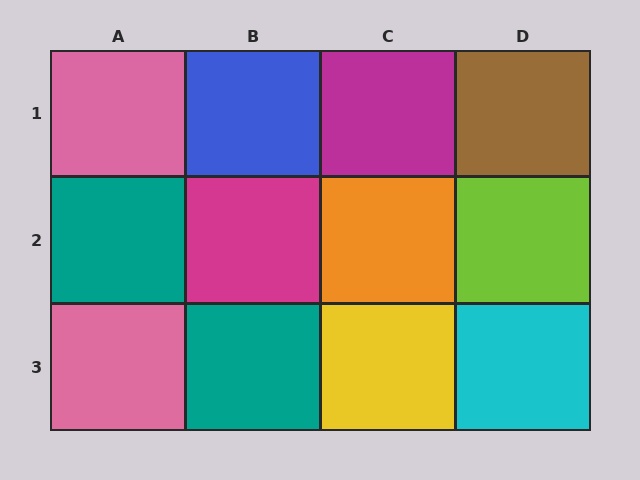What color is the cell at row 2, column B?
Magenta.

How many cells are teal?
2 cells are teal.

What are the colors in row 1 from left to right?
Pink, blue, magenta, brown.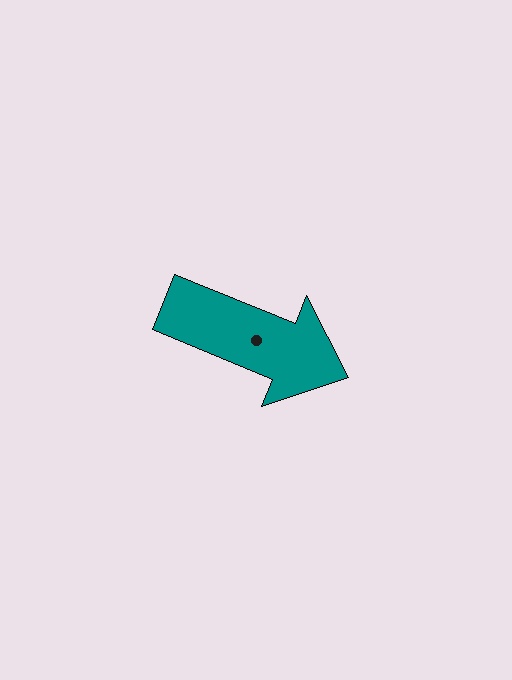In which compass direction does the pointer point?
East.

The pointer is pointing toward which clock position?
Roughly 4 o'clock.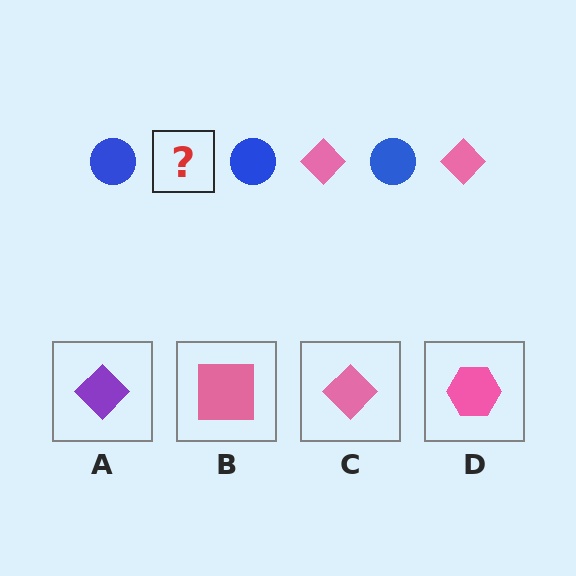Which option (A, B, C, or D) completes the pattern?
C.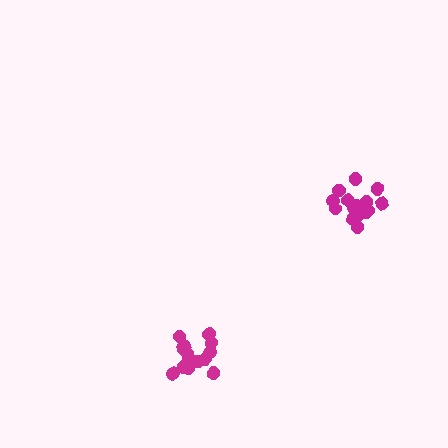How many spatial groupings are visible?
There are 2 spatial groupings.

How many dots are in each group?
Group 1: 17 dots, Group 2: 14 dots (31 total).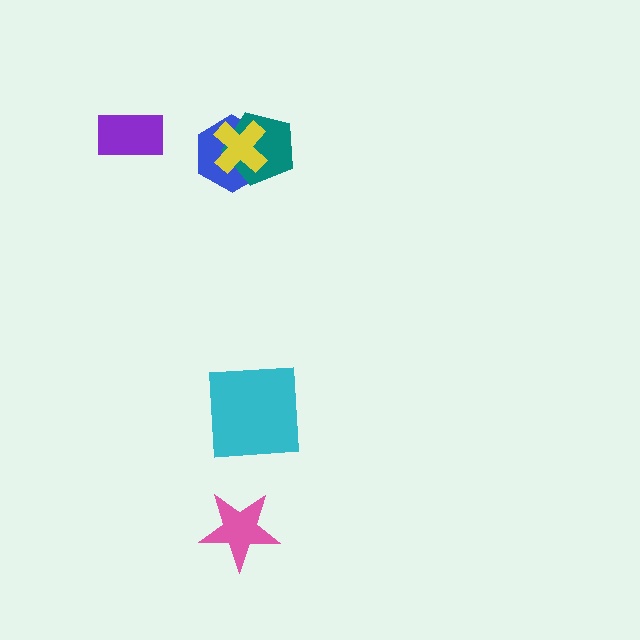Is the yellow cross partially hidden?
No, no other shape covers it.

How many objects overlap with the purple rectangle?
0 objects overlap with the purple rectangle.